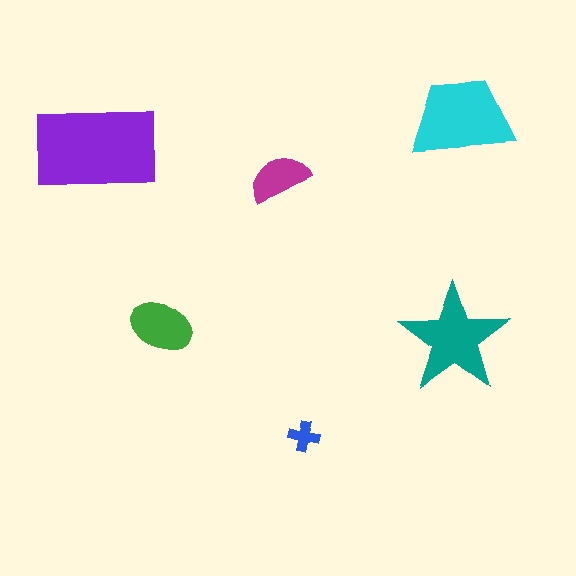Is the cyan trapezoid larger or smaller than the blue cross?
Larger.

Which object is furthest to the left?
The purple rectangle is leftmost.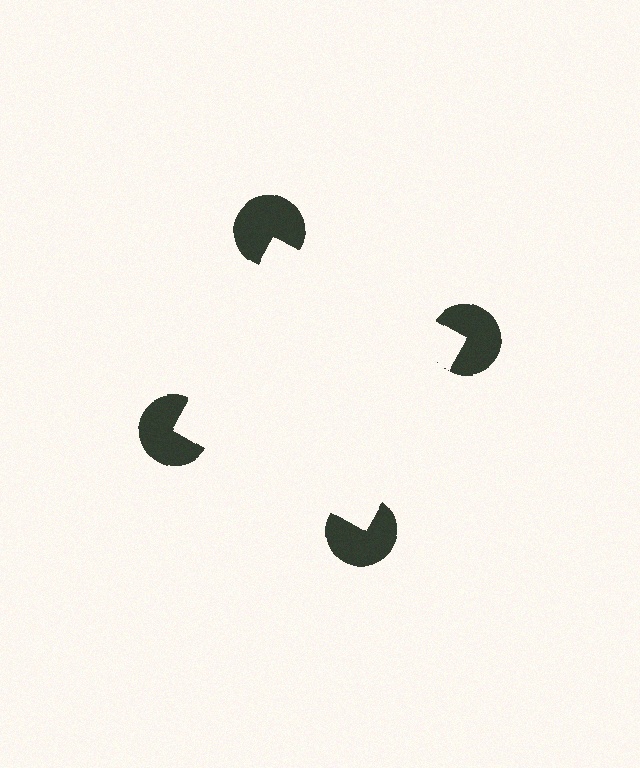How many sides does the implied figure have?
4 sides.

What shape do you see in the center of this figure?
An illusory square — its edges are inferred from the aligned wedge cuts in the pac-man discs, not physically drawn.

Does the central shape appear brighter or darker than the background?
It typically appears slightly brighter than the background, even though no actual brightness change is drawn.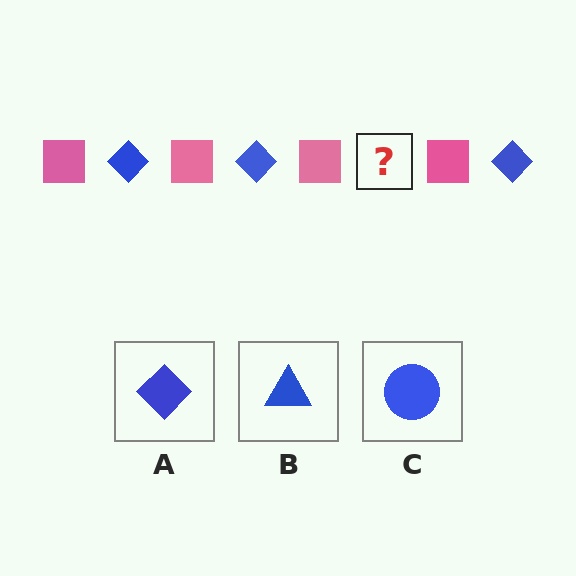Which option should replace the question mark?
Option A.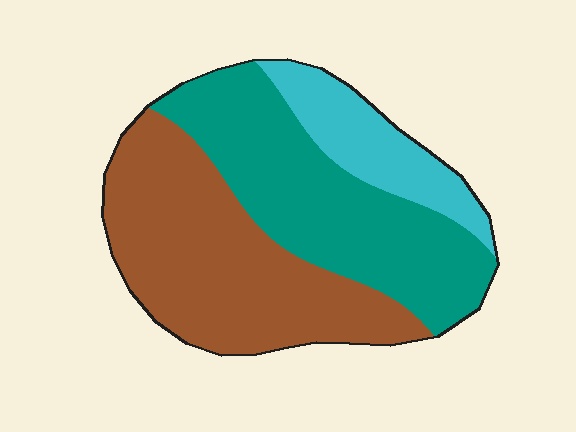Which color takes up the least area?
Cyan, at roughly 15%.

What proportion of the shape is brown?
Brown takes up between a third and a half of the shape.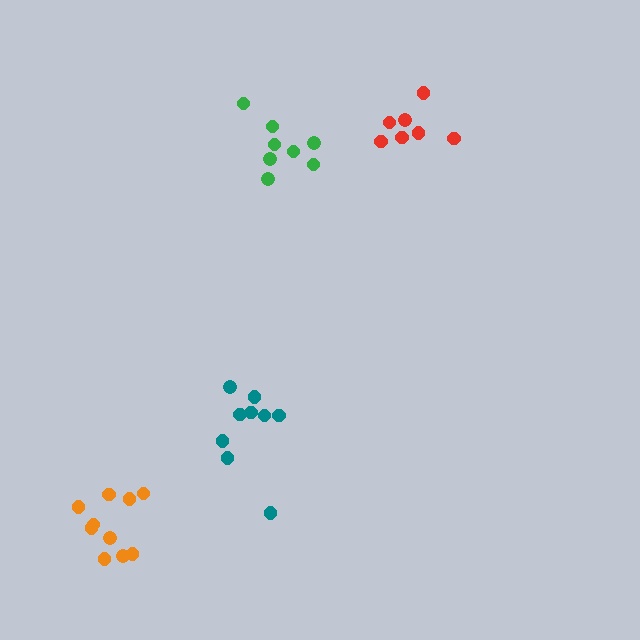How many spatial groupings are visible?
There are 4 spatial groupings.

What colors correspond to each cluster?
The clusters are colored: orange, red, green, teal.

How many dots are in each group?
Group 1: 10 dots, Group 2: 7 dots, Group 3: 8 dots, Group 4: 9 dots (34 total).